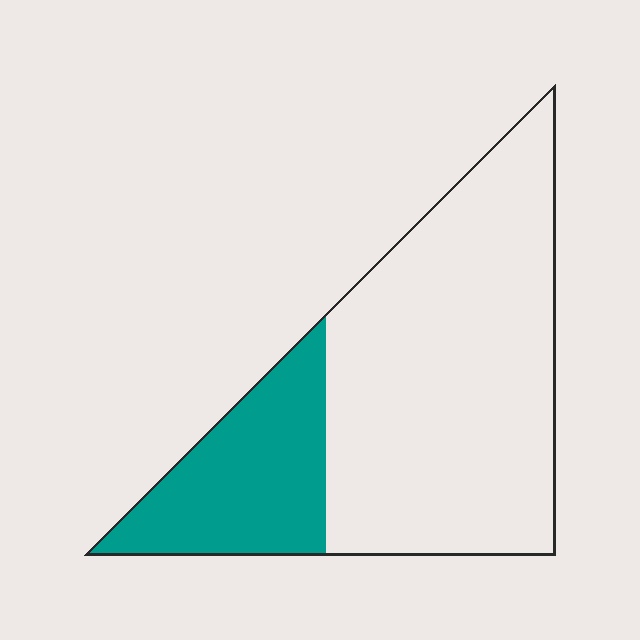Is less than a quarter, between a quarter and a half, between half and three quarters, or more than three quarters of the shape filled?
Between a quarter and a half.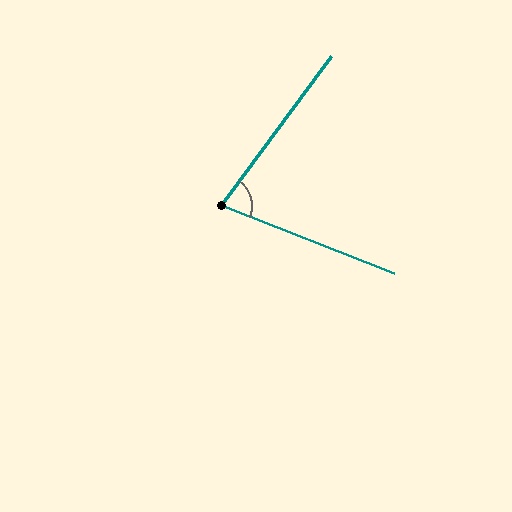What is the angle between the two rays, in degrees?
Approximately 75 degrees.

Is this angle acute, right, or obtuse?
It is acute.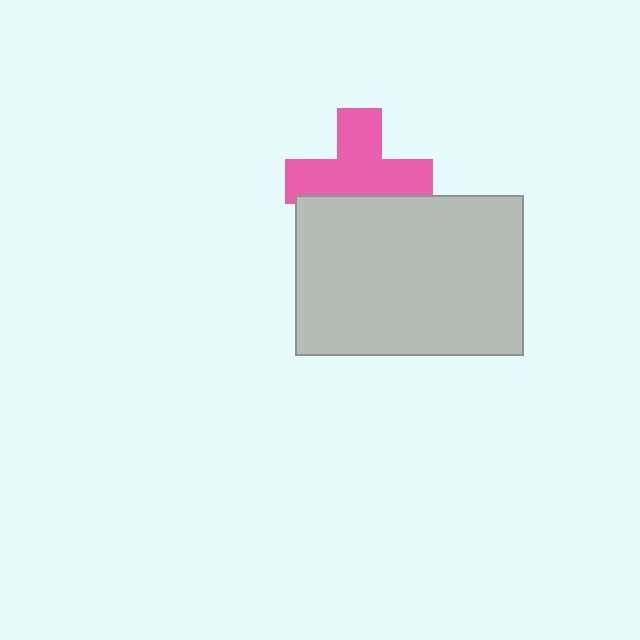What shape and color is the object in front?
The object in front is a light gray rectangle.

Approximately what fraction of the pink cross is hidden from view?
Roughly 31% of the pink cross is hidden behind the light gray rectangle.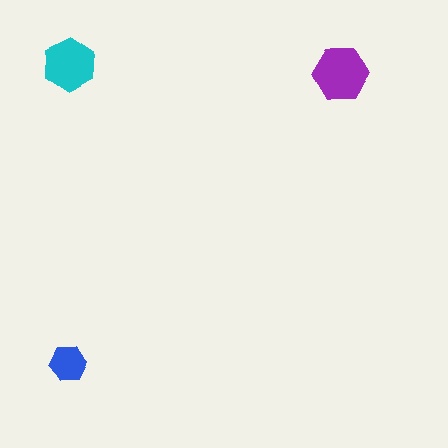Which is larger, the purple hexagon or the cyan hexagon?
The purple one.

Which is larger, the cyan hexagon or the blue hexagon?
The cyan one.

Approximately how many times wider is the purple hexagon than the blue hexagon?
About 1.5 times wider.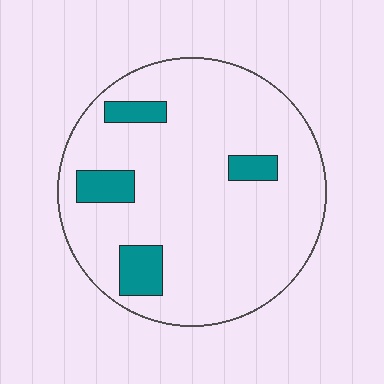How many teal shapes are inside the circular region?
4.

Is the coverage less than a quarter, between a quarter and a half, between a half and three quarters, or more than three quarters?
Less than a quarter.